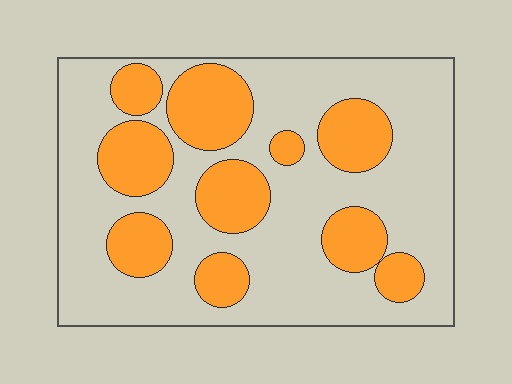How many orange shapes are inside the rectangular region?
10.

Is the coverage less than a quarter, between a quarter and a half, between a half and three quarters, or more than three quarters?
Between a quarter and a half.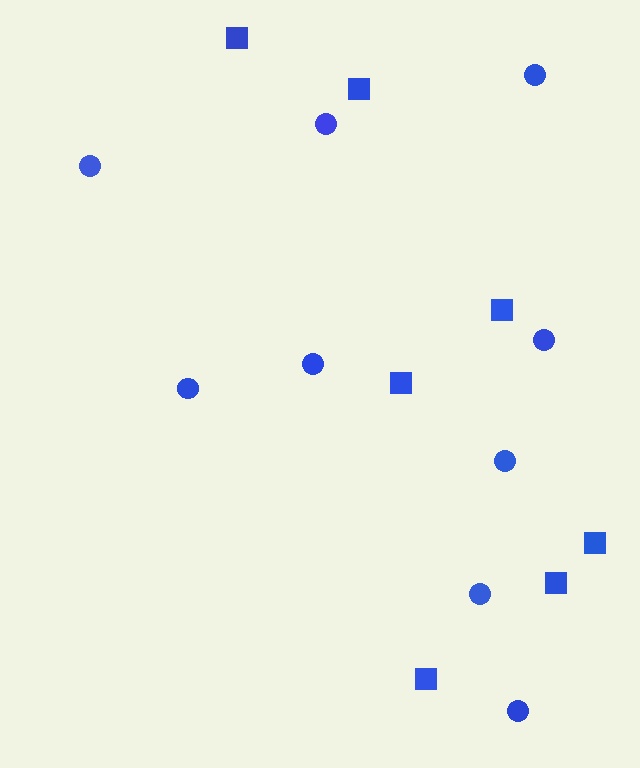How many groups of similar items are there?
There are 2 groups: one group of circles (9) and one group of squares (7).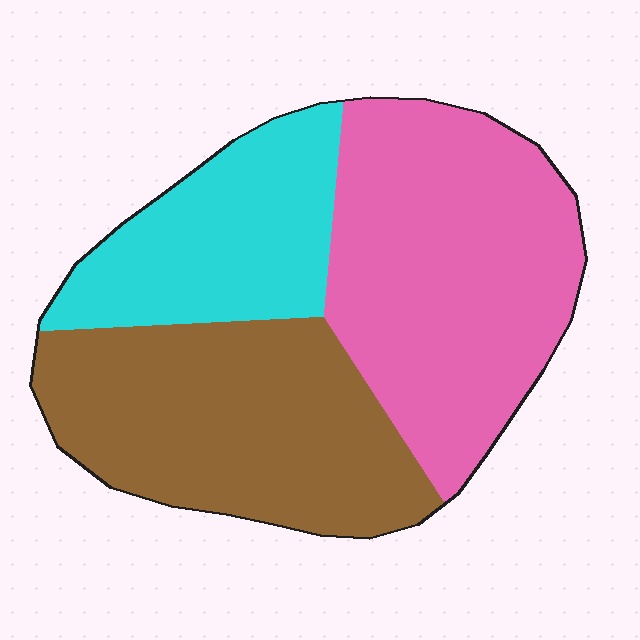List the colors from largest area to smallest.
From largest to smallest: pink, brown, cyan.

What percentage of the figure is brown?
Brown covers around 35% of the figure.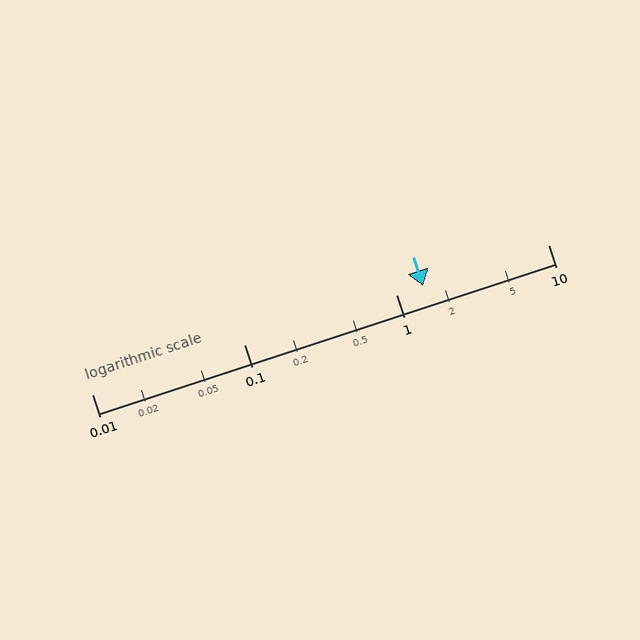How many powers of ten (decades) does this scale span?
The scale spans 3 decades, from 0.01 to 10.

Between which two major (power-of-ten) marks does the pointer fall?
The pointer is between 1 and 10.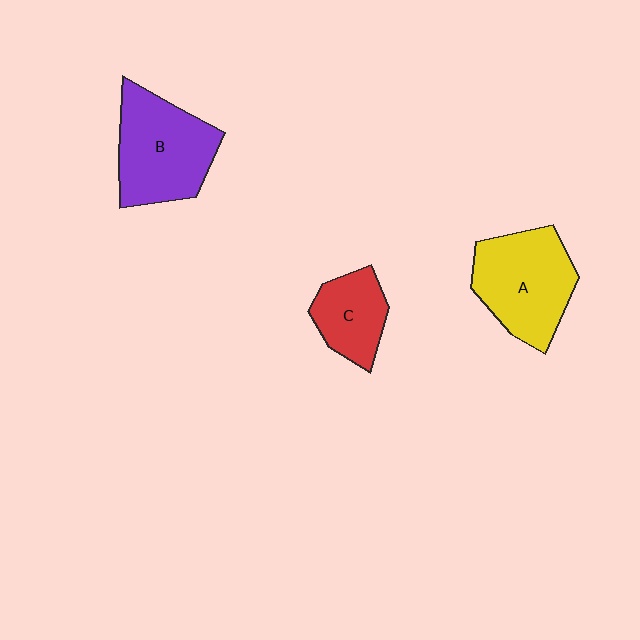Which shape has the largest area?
Shape A (yellow).